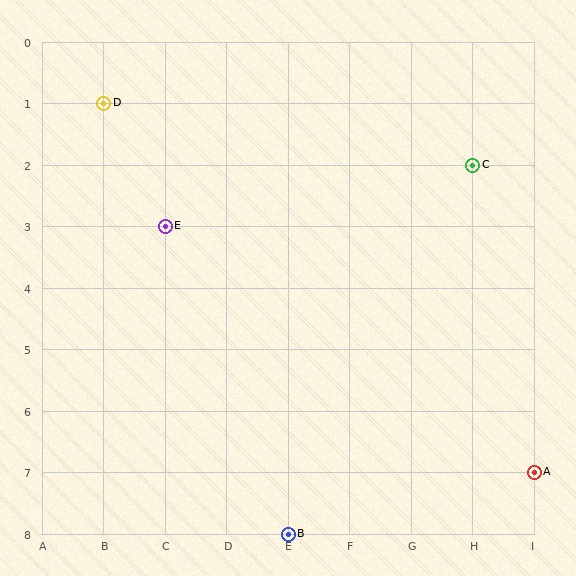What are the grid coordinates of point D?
Point D is at grid coordinates (B, 1).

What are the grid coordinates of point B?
Point B is at grid coordinates (E, 8).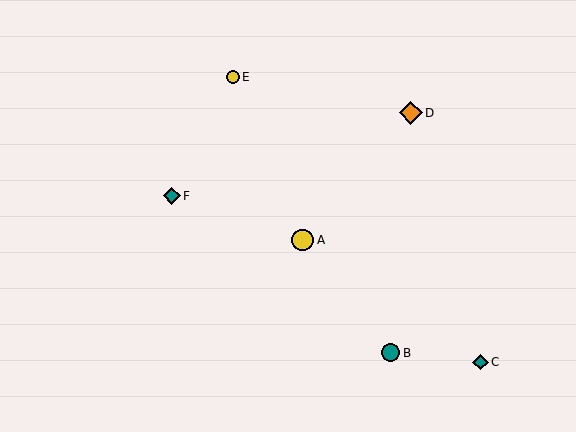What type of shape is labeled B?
Shape B is a teal circle.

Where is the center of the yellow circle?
The center of the yellow circle is at (233, 77).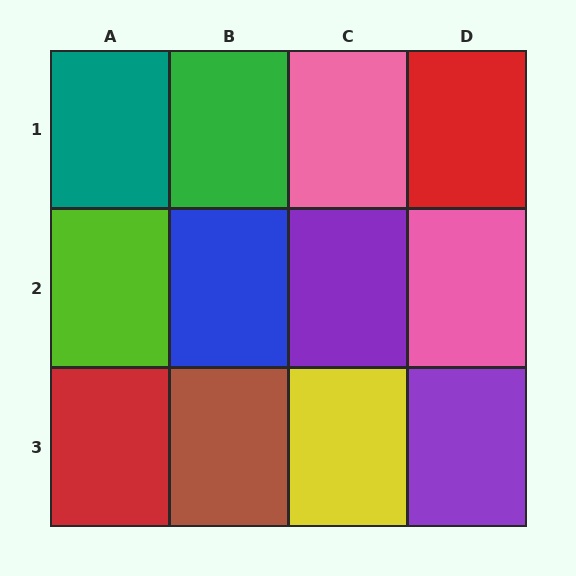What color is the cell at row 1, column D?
Red.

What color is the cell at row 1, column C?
Pink.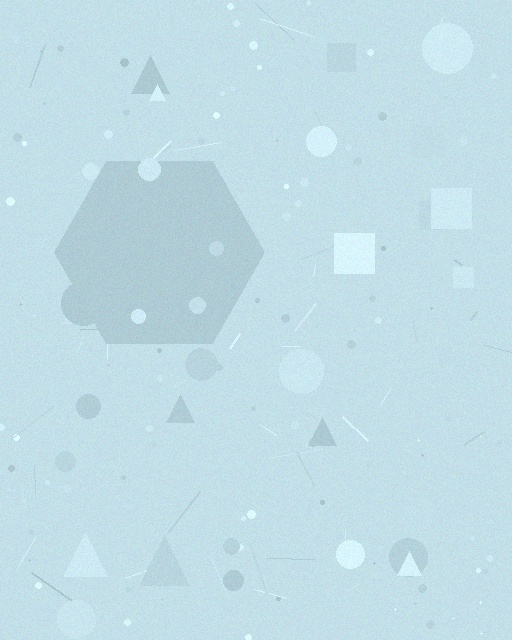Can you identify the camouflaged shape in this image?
The camouflaged shape is a hexagon.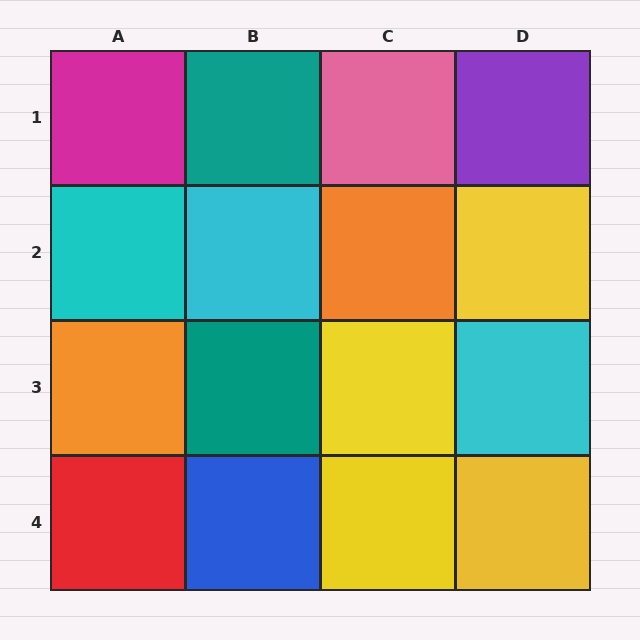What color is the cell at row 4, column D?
Yellow.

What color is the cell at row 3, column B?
Teal.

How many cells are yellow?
4 cells are yellow.